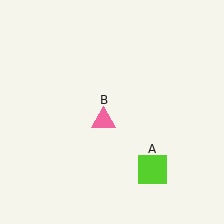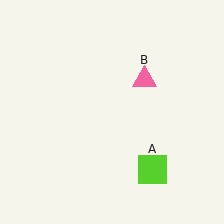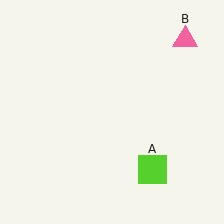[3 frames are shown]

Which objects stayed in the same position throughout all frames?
Lime square (object A) remained stationary.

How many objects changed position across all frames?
1 object changed position: pink triangle (object B).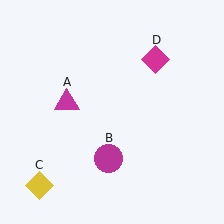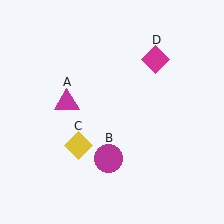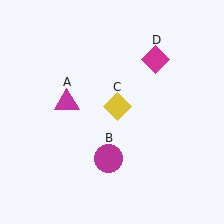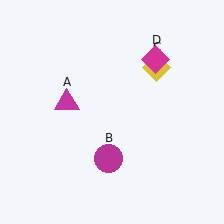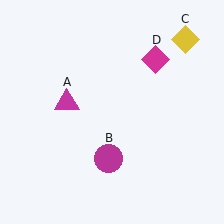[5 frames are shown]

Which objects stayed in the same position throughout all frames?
Magenta triangle (object A) and magenta circle (object B) and magenta diamond (object D) remained stationary.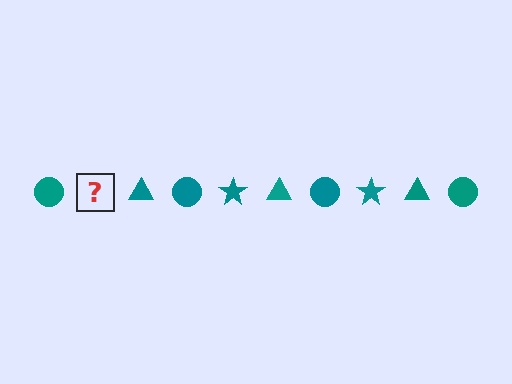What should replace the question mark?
The question mark should be replaced with a teal star.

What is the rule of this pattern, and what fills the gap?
The rule is that the pattern cycles through circle, star, triangle shapes in teal. The gap should be filled with a teal star.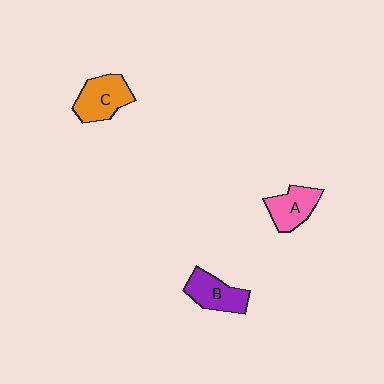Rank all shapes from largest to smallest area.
From largest to smallest: C (orange), B (purple), A (pink).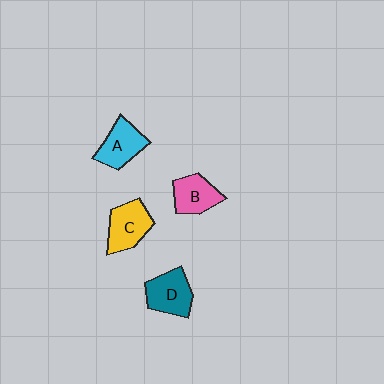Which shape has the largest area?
Shape D (teal).